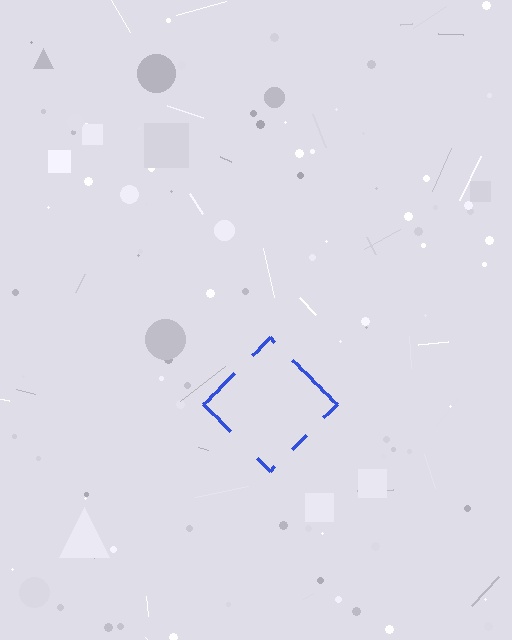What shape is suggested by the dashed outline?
The dashed outline suggests a diamond.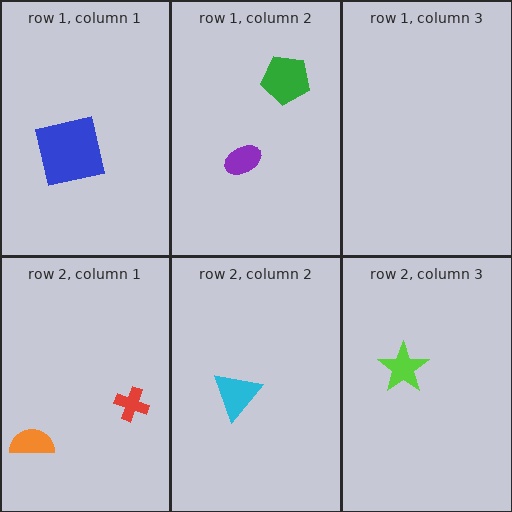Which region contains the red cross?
The row 2, column 1 region.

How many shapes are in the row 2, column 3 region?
1.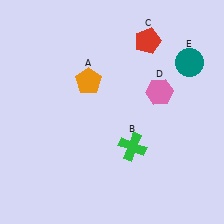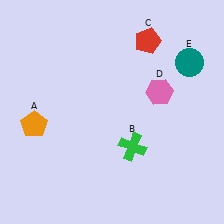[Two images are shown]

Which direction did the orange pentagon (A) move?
The orange pentagon (A) moved left.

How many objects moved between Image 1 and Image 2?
1 object moved between the two images.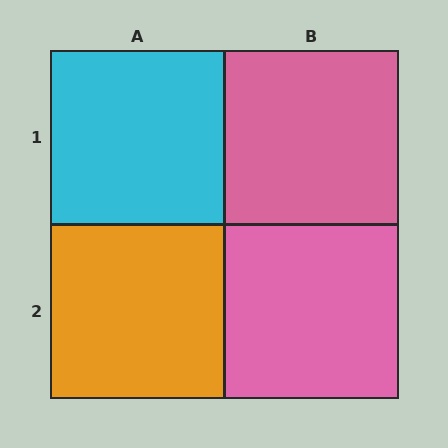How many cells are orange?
1 cell is orange.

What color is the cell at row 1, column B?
Pink.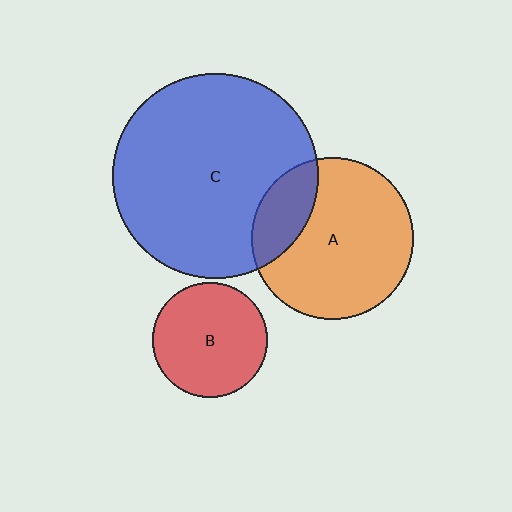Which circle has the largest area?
Circle C (blue).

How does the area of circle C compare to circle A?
Approximately 1.6 times.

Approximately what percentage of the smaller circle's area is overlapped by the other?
Approximately 20%.